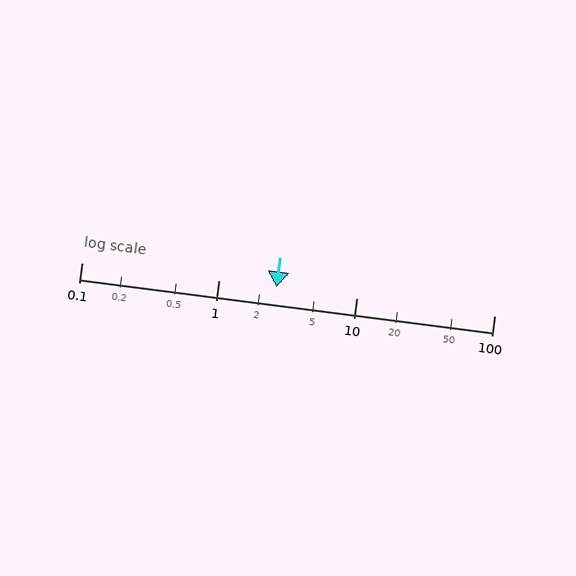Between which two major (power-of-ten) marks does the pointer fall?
The pointer is between 1 and 10.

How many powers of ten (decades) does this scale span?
The scale spans 3 decades, from 0.1 to 100.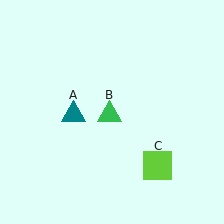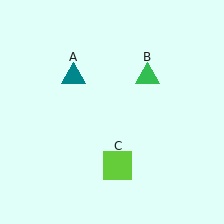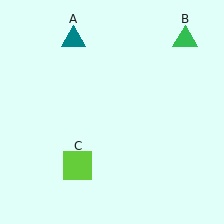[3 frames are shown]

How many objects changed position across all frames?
3 objects changed position: teal triangle (object A), green triangle (object B), lime square (object C).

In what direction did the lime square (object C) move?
The lime square (object C) moved left.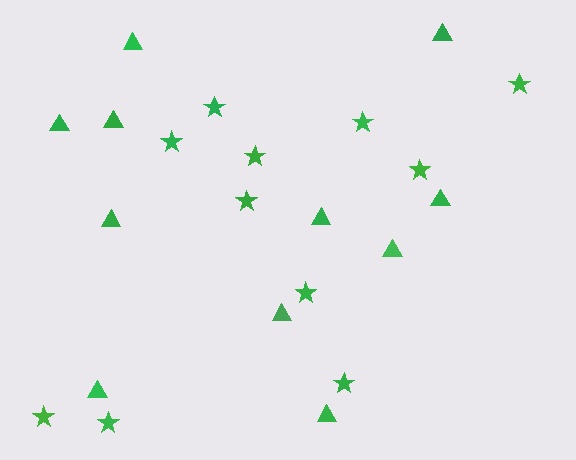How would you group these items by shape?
There are 2 groups: one group of stars (11) and one group of triangles (11).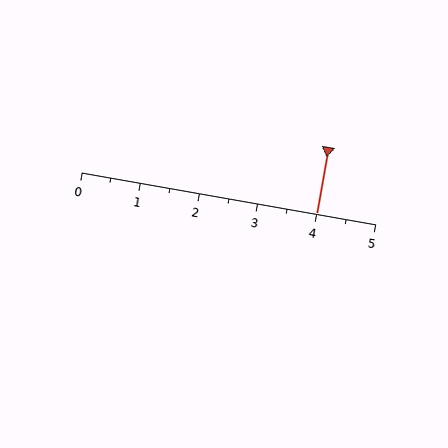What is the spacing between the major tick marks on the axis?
The major ticks are spaced 1 apart.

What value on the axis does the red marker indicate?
The marker indicates approximately 4.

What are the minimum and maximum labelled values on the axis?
The axis runs from 0 to 5.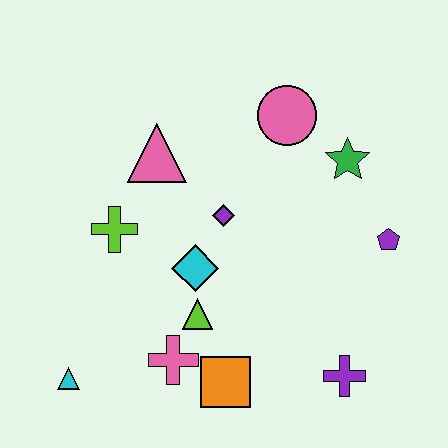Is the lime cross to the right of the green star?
No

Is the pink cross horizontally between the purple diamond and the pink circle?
No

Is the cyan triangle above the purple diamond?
No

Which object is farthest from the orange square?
The pink circle is farthest from the orange square.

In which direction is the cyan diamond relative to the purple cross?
The cyan diamond is to the left of the purple cross.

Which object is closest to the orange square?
The pink cross is closest to the orange square.